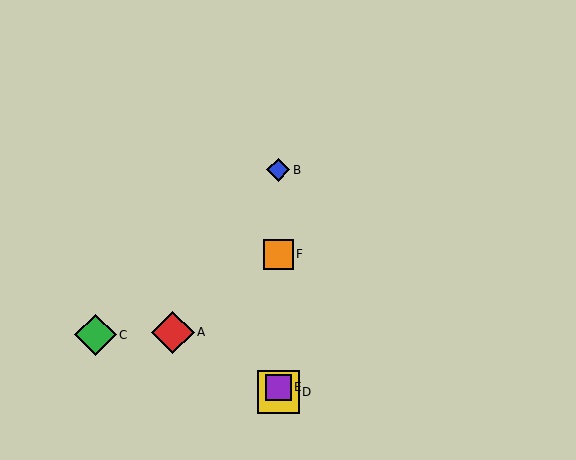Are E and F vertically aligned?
Yes, both are at x≈278.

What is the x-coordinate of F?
Object F is at x≈278.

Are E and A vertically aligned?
No, E is at x≈278 and A is at x≈173.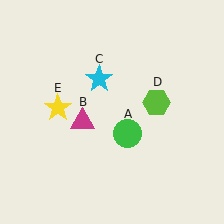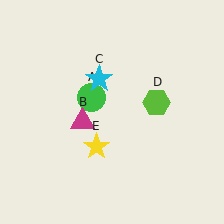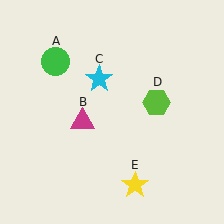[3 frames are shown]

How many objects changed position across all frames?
2 objects changed position: green circle (object A), yellow star (object E).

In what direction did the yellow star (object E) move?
The yellow star (object E) moved down and to the right.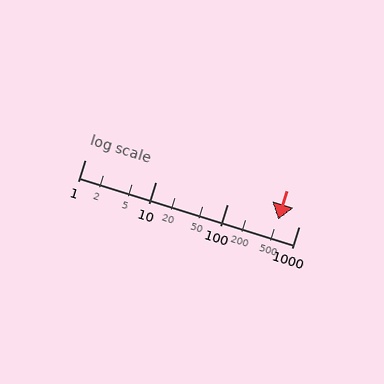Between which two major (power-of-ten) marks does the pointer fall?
The pointer is between 100 and 1000.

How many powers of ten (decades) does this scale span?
The scale spans 3 decades, from 1 to 1000.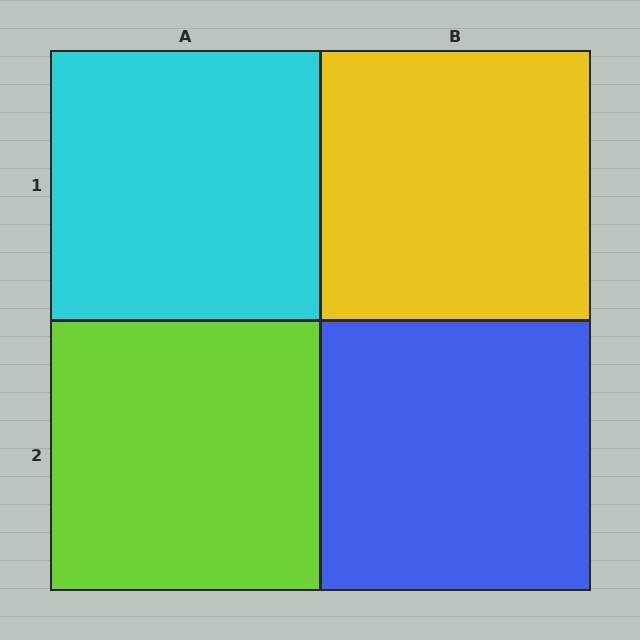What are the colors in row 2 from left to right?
Lime, blue.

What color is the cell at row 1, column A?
Cyan.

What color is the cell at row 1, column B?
Yellow.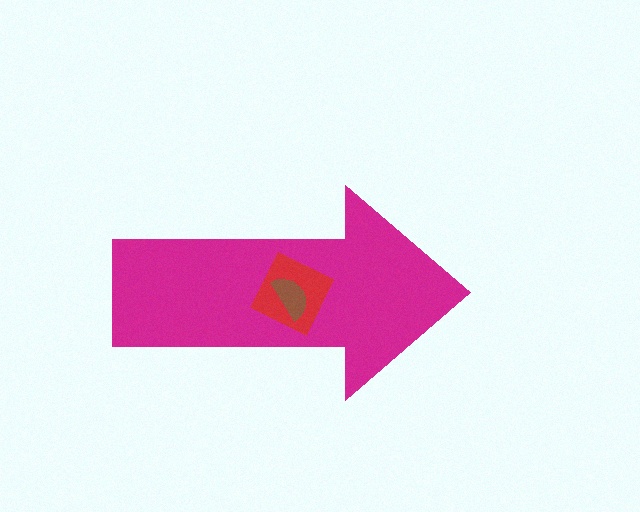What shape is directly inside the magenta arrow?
The red diamond.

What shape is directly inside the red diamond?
The brown semicircle.